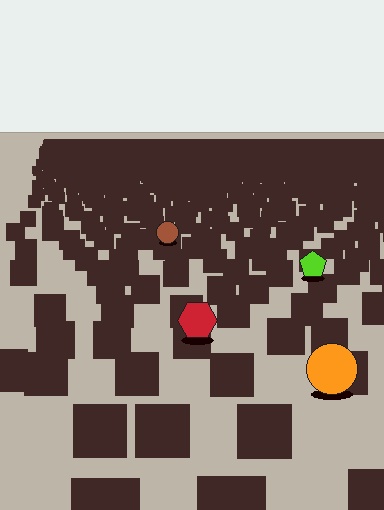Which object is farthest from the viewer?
The brown circle is farthest from the viewer. It appears smaller and the ground texture around it is denser.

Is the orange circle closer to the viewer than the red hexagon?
Yes. The orange circle is closer — you can tell from the texture gradient: the ground texture is coarser near it.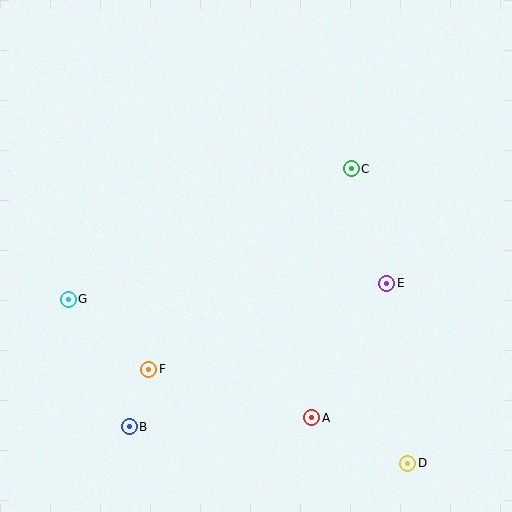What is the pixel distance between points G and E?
The distance between G and E is 319 pixels.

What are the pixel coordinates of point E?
Point E is at (386, 283).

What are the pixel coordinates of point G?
Point G is at (68, 299).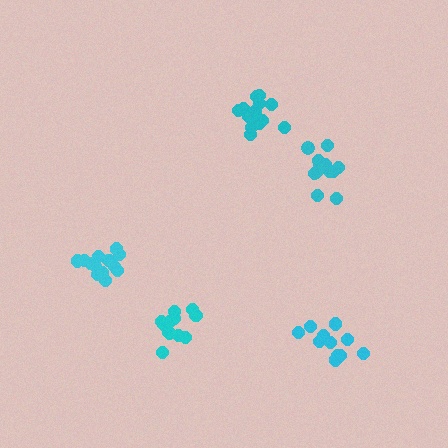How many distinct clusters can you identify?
There are 5 distinct clusters.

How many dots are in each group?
Group 1: 14 dots, Group 2: 13 dots, Group 3: 13 dots, Group 4: 13 dots, Group 5: 11 dots (64 total).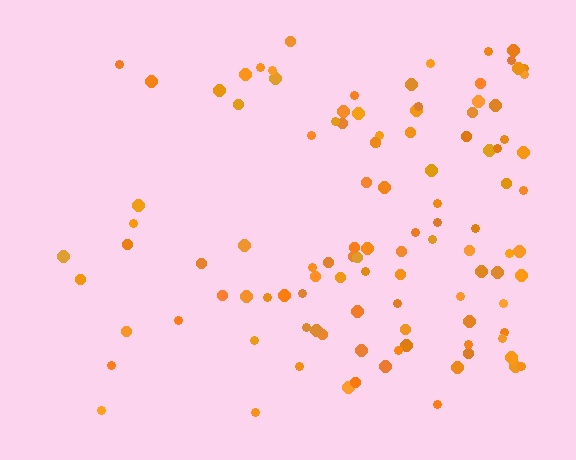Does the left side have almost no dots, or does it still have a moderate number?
Still a moderate number, just noticeably fewer than the right.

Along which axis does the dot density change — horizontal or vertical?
Horizontal.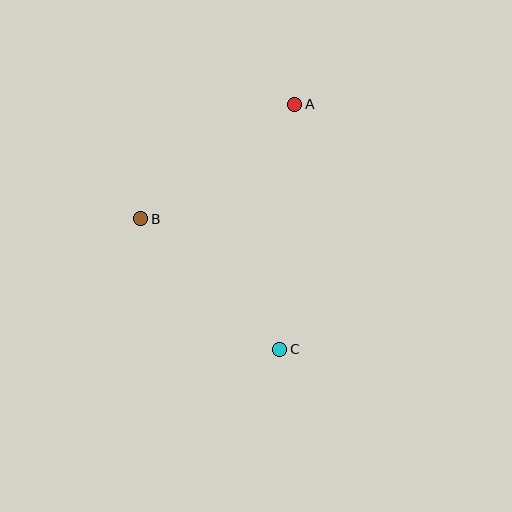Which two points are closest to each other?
Points B and C are closest to each other.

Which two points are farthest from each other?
Points A and C are farthest from each other.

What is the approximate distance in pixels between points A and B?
The distance between A and B is approximately 192 pixels.